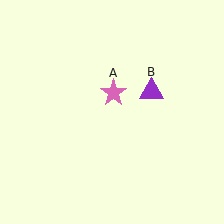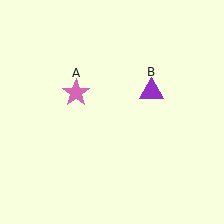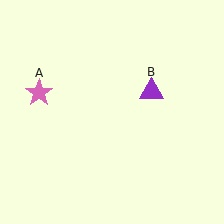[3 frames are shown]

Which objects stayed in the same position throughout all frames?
Purple triangle (object B) remained stationary.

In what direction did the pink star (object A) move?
The pink star (object A) moved left.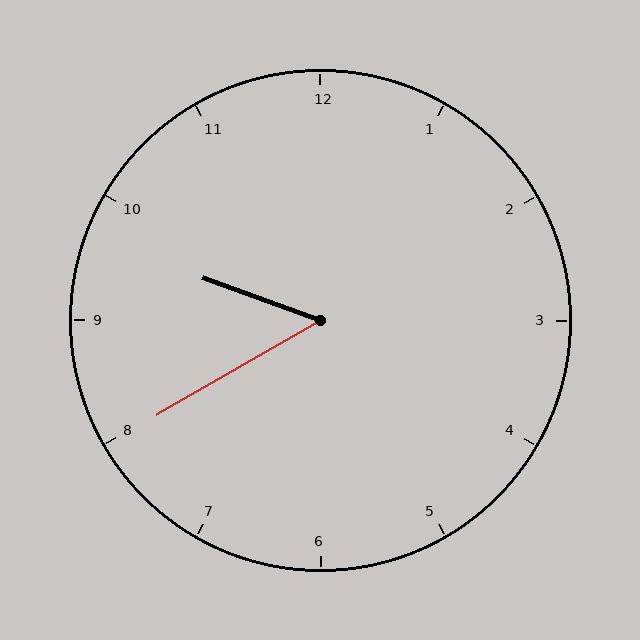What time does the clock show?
9:40.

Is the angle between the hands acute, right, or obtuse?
It is acute.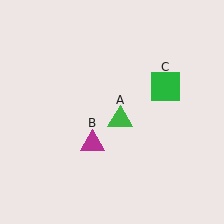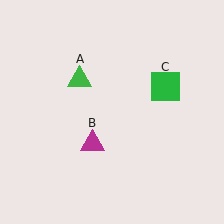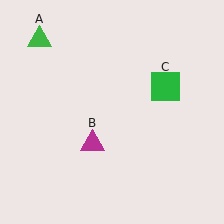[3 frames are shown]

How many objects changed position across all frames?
1 object changed position: green triangle (object A).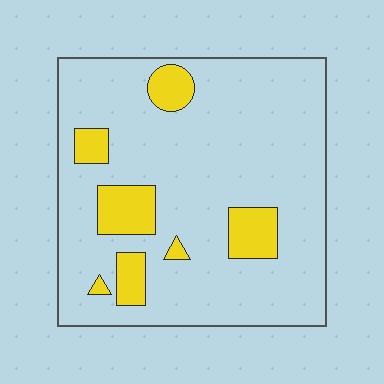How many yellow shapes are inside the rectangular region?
7.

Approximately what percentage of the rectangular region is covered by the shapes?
Approximately 15%.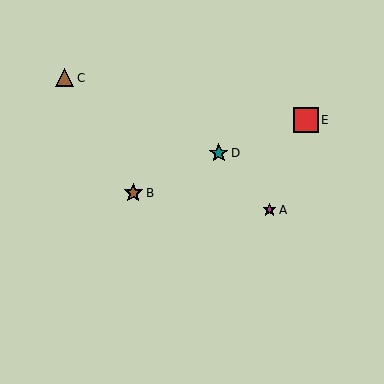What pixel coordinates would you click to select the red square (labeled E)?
Click at (306, 120) to select the red square E.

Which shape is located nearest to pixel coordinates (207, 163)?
The teal star (labeled D) at (219, 153) is nearest to that location.